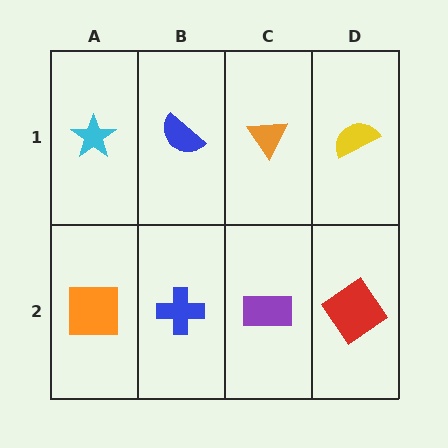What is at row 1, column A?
A cyan star.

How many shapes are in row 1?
4 shapes.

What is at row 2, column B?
A blue cross.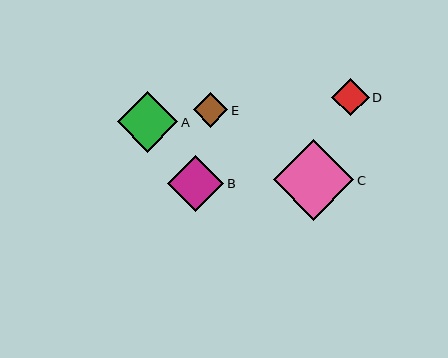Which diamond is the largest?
Diamond C is the largest with a size of approximately 80 pixels.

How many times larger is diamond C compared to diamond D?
Diamond C is approximately 2.2 times the size of diamond D.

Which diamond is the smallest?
Diamond E is the smallest with a size of approximately 35 pixels.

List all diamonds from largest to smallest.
From largest to smallest: C, A, B, D, E.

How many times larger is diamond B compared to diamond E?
Diamond B is approximately 1.6 times the size of diamond E.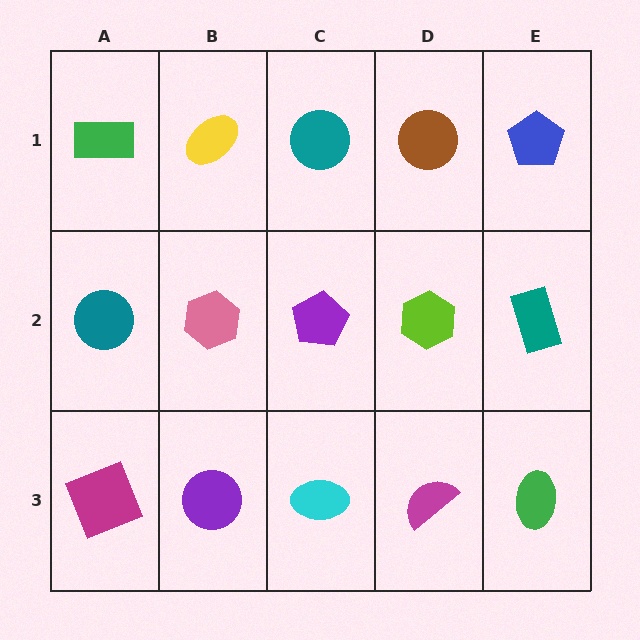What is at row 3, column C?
A cyan ellipse.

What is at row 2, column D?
A lime hexagon.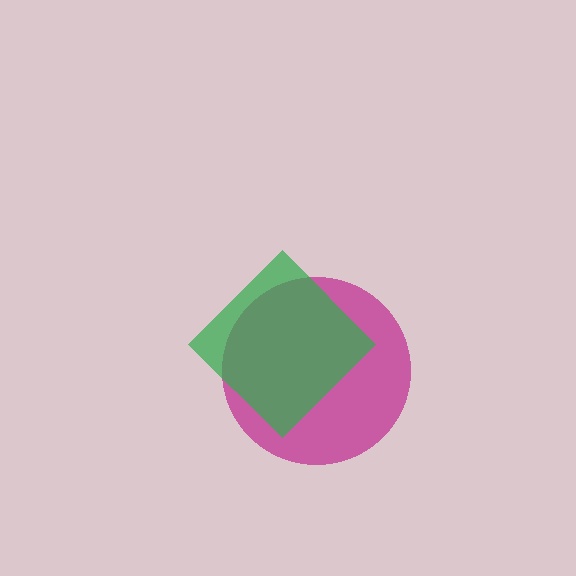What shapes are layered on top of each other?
The layered shapes are: a magenta circle, a green diamond.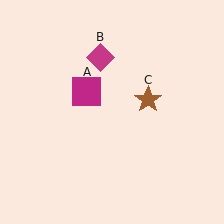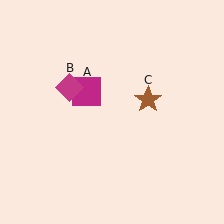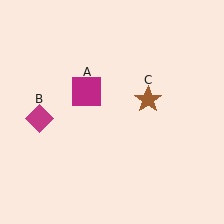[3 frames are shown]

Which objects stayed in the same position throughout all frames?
Magenta square (object A) and brown star (object C) remained stationary.